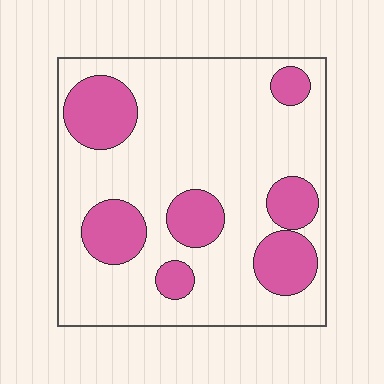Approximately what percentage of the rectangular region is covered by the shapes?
Approximately 25%.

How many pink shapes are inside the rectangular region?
7.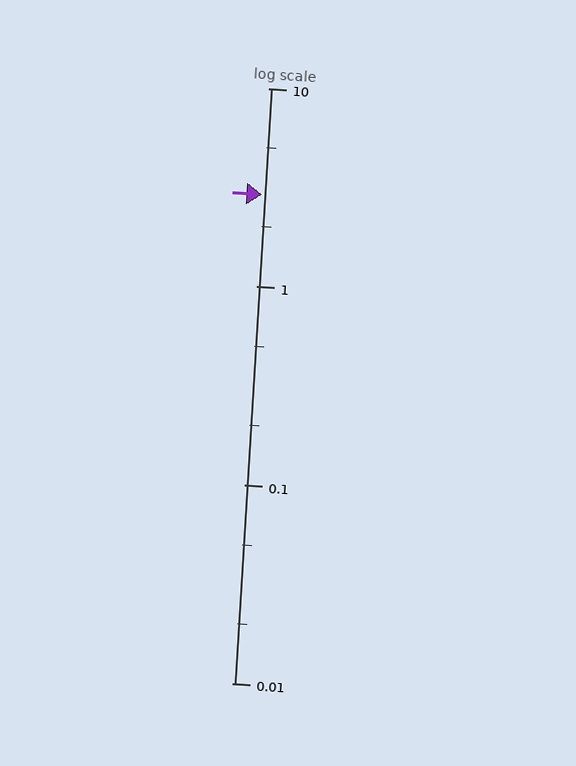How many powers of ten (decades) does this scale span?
The scale spans 3 decades, from 0.01 to 10.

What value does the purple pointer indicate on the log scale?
The pointer indicates approximately 2.9.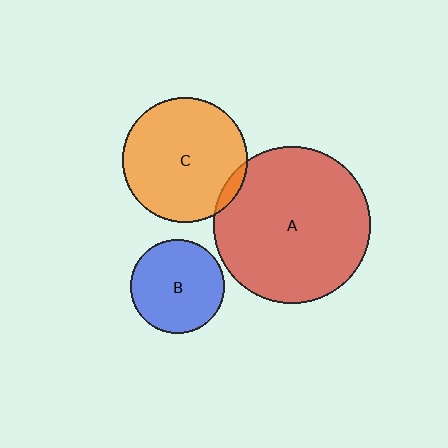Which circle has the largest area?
Circle A (red).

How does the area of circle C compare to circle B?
Approximately 1.7 times.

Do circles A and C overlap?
Yes.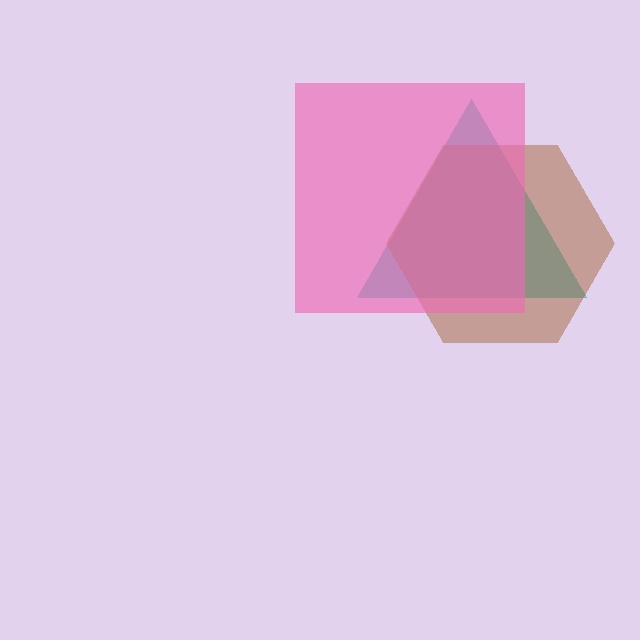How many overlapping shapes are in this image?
There are 3 overlapping shapes in the image.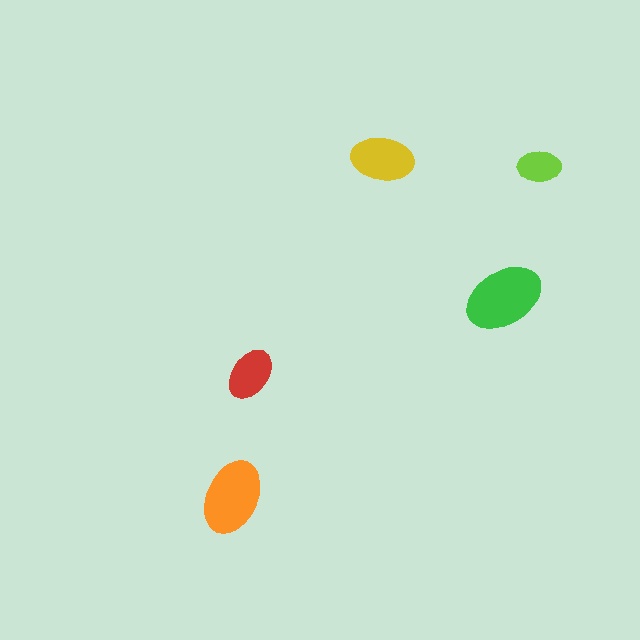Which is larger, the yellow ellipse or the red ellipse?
The yellow one.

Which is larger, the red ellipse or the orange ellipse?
The orange one.